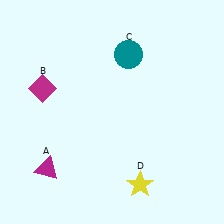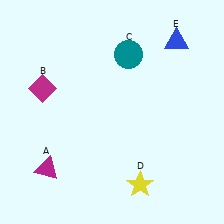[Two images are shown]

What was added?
A blue triangle (E) was added in Image 2.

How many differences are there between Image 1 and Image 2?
There is 1 difference between the two images.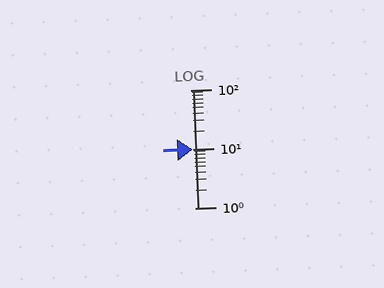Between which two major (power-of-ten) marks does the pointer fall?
The pointer is between 10 and 100.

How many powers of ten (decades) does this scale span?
The scale spans 2 decades, from 1 to 100.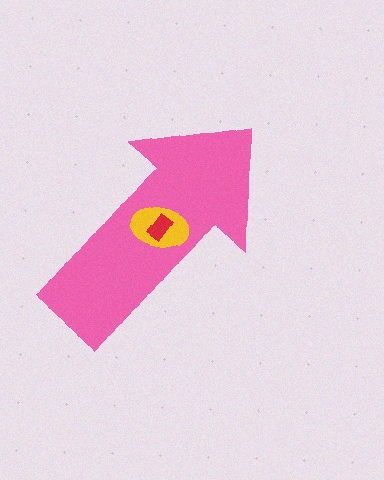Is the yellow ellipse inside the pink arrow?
Yes.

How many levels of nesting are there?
3.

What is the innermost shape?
The red rectangle.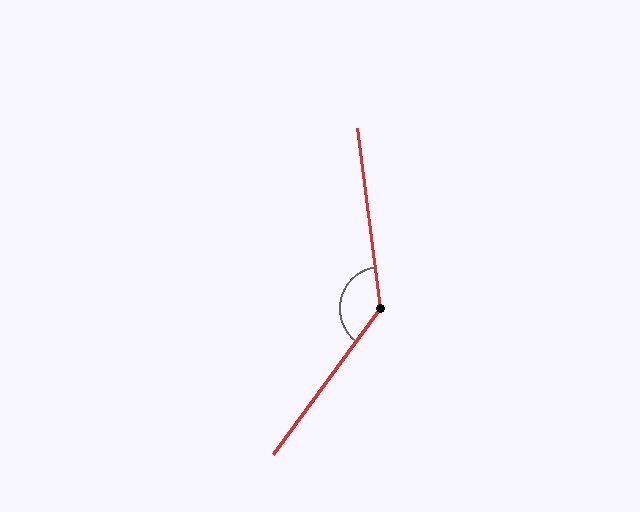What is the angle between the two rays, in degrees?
Approximately 136 degrees.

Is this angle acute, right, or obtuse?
It is obtuse.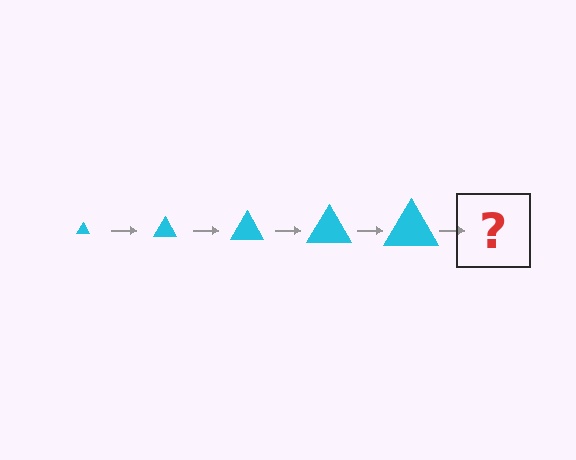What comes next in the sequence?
The next element should be a cyan triangle, larger than the previous one.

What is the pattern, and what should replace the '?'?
The pattern is that the triangle gets progressively larger each step. The '?' should be a cyan triangle, larger than the previous one.